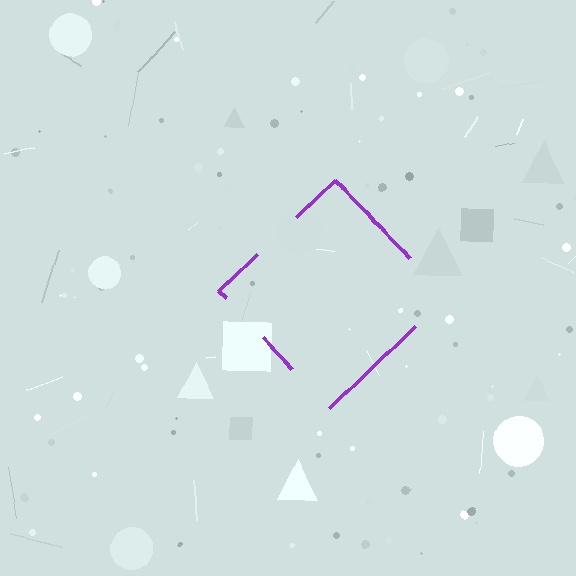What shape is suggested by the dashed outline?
The dashed outline suggests a diamond.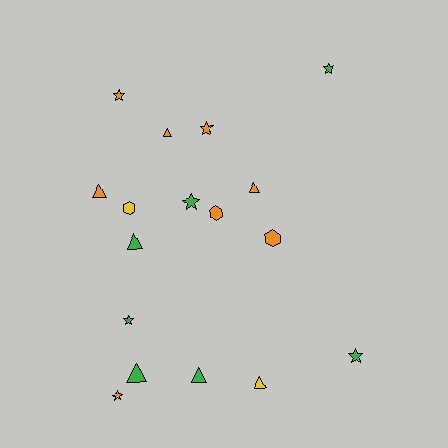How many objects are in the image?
There are 17 objects.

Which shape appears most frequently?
Triangle, with 7 objects.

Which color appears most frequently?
Orange, with 8 objects.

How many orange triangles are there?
There are 3 orange triangles.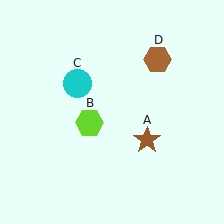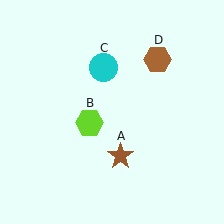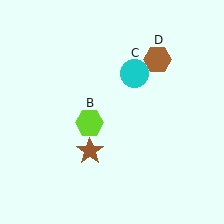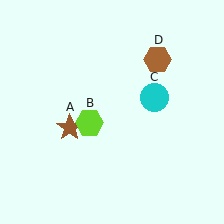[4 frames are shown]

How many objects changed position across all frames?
2 objects changed position: brown star (object A), cyan circle (object C).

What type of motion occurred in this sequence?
The brown star (object A), cyan circle (object C) rotated clockwise around the center of the scene.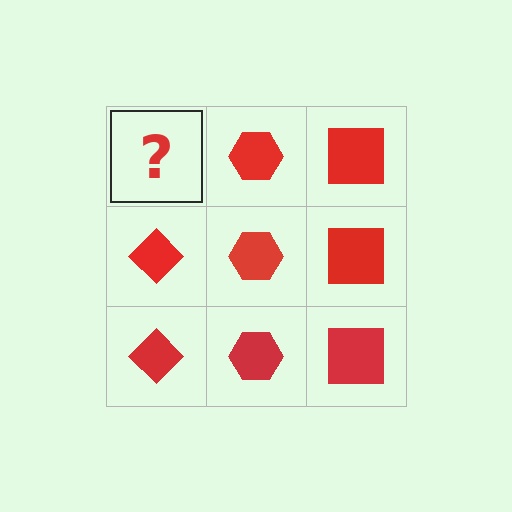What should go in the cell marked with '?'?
The missing cell should contain a red diamond.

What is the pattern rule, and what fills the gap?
The rule is that each column has a consistent shape. The gap should be filled with a red diamond.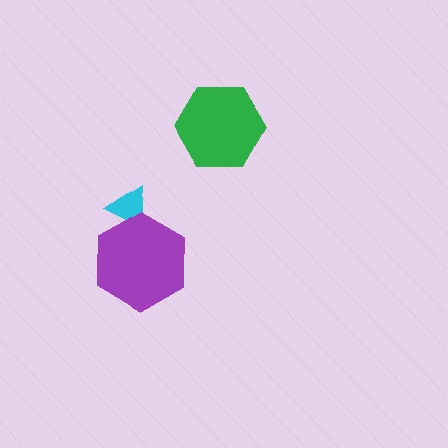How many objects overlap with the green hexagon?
0 objects overlap with the green hexagon.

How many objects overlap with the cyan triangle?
1 object overlaps with the cyan triangle.